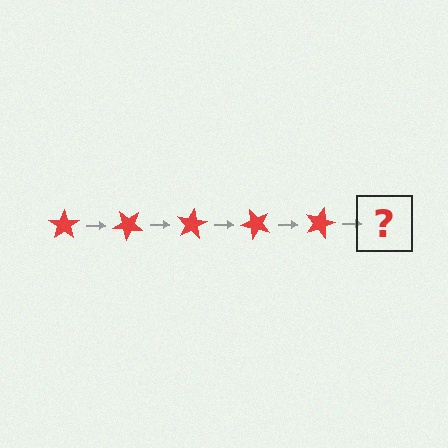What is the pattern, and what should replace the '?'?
The pattern is that the star rotates 40 degrees each step. The '?' should be a red star rotated 200 degrees.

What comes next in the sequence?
The next element should be a red star rotated 200 degrees.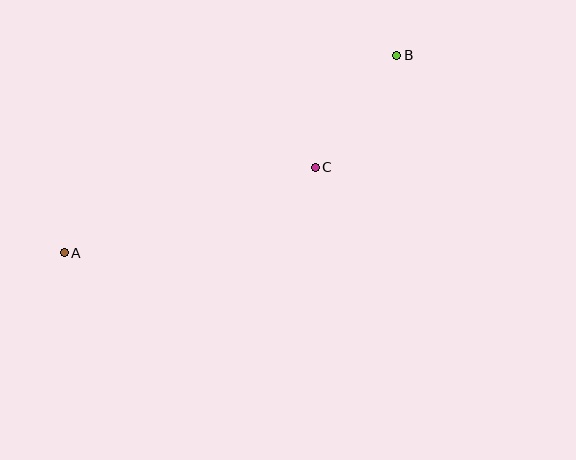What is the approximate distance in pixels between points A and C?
The distance between A and C is approximately 265 pixels.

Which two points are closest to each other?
Points B and C are closest to each other.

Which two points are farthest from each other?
Points A and B are farthest from each other.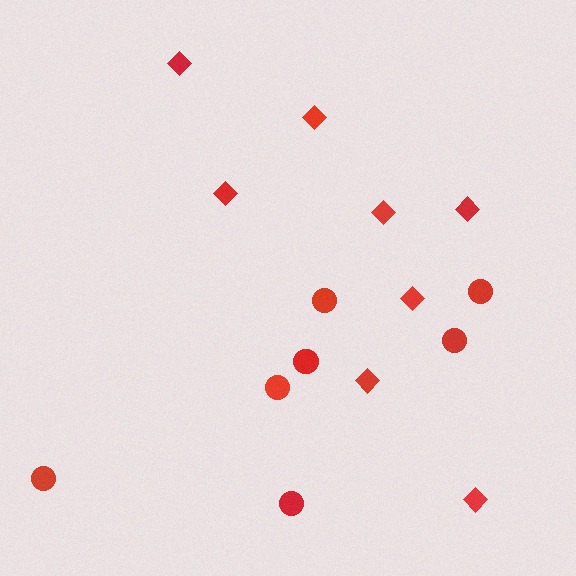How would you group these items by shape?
There are 2 groups: one group of circles (7) and one group of diamonds (8).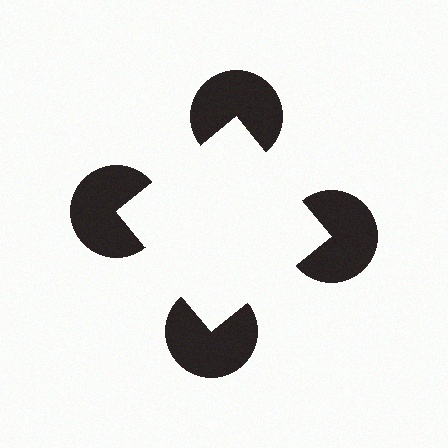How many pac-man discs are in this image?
There are 4 — one at each vertex of the illusory square.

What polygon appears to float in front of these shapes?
An illusory square — its edges are inferred from the aligned wedge cuts in the pac-man discs, not physically drawn.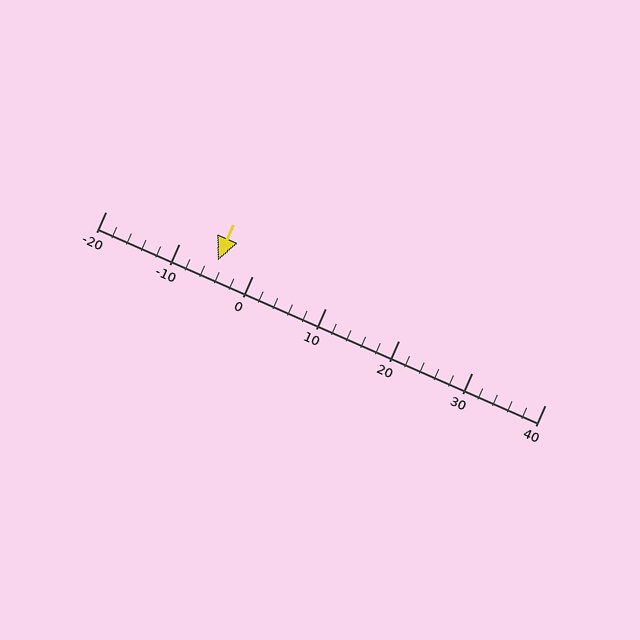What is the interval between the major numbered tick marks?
The major tick marks are spaced 10 units apart.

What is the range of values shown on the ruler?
The ruler shows values from -20 to 40.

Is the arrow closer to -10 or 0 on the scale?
The arrow is closer to 0.